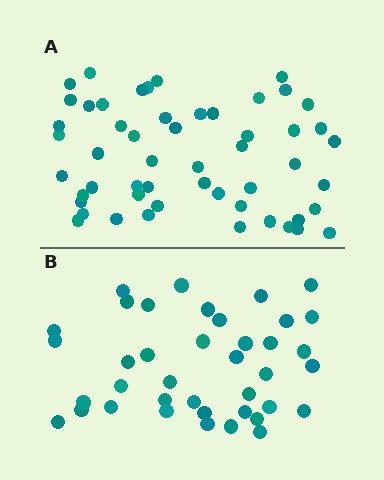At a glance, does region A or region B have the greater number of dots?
Region A (the top region) has more dots.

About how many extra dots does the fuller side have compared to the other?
Region A has approximately 15 more dots than region B.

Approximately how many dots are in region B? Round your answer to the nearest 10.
About 40 dots. (The exact count is 39, which rounds to 40.)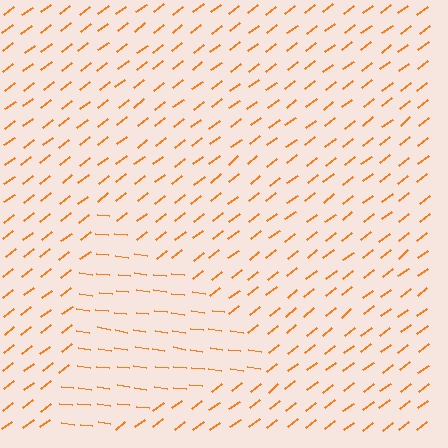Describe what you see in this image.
The image is filled with small orange line segments. A triangle region in the image has lines oriented differently from the surrounding lines, creating a visible texture boundary.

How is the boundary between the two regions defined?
The boundary is defined purely by a change in line orientation (approximately 45 degrees difference). All lines are the same color and thickness.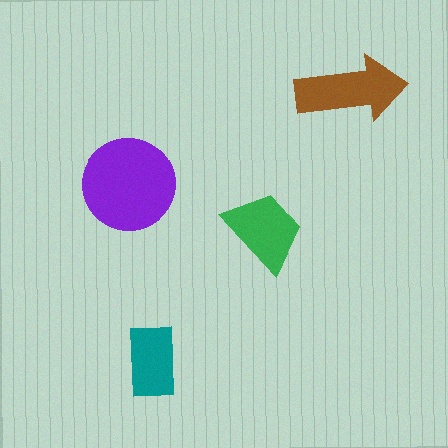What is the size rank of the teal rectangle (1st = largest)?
4th.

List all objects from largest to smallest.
The purple circle, the brown arrow, the green trapezoid, the teal rectangle.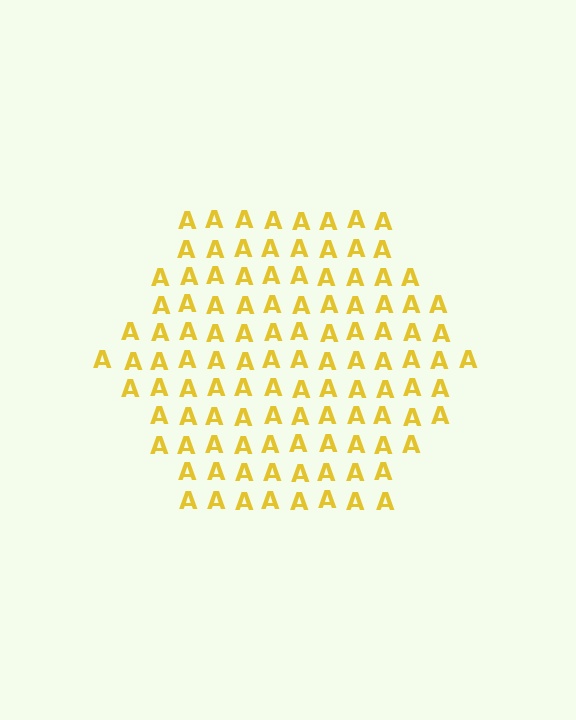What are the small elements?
The small elements are letter A's.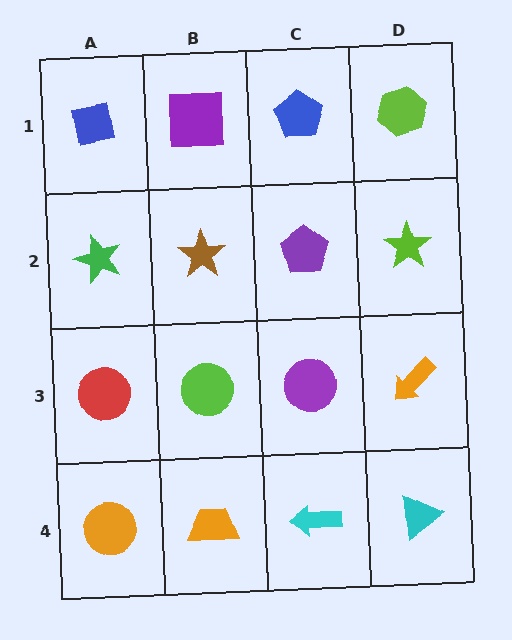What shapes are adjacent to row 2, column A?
A blue square (row 1, column A), a red circle (row 3, column A), a brown star (row 2, column B).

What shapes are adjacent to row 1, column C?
A purple pentagon (row 2, column C), a purple square (row 1, column B), a lime hexagon (row 1, column D).